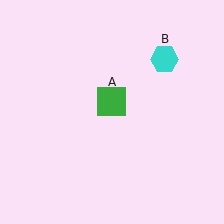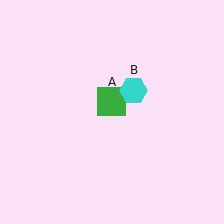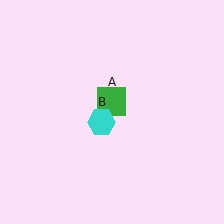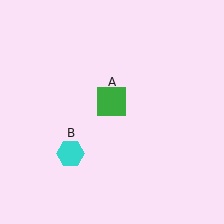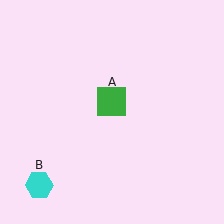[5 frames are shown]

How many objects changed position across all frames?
1 object changed position: cyan hexagon (object B).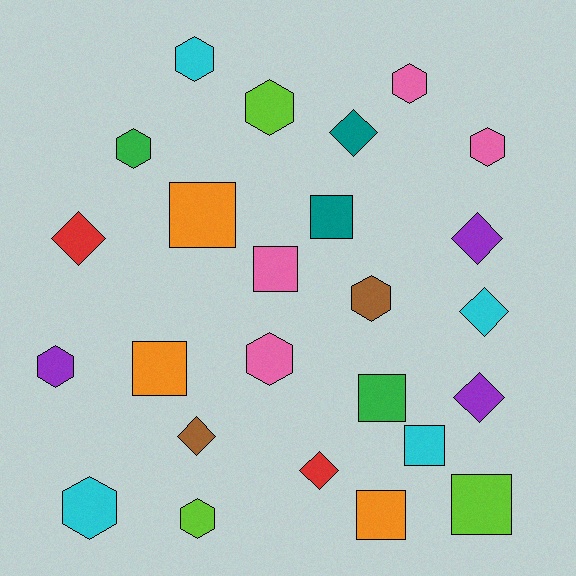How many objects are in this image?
There are 25 objects.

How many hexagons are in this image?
There are 10 hexagons.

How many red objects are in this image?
There are 2 red objects.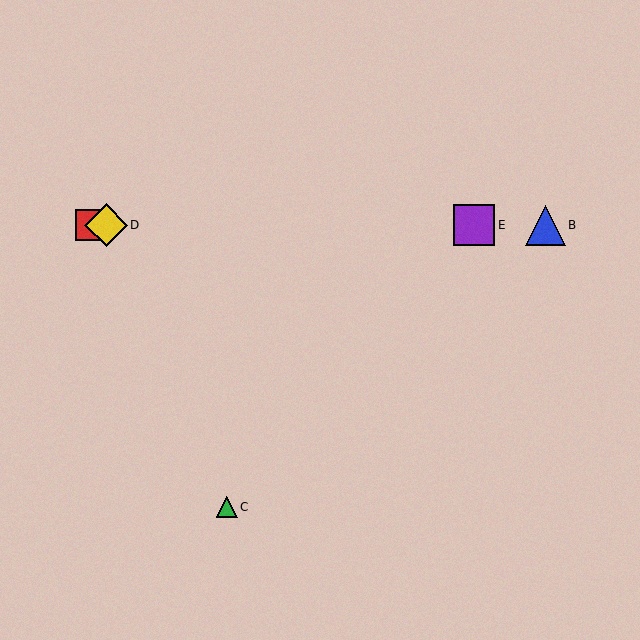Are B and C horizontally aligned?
No, B is at y≈225 and C is at y≈507.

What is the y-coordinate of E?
Object E is at y≈225.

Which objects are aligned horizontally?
Objects A, B, D, E are aligned horizontally.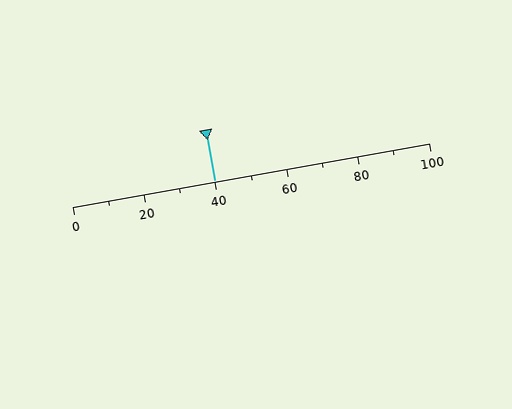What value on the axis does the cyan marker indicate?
The marker indicates approximately 40.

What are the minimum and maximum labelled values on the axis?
The axis runs from 0 to 100.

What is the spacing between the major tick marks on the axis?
The major ticks are spaced 20 apart.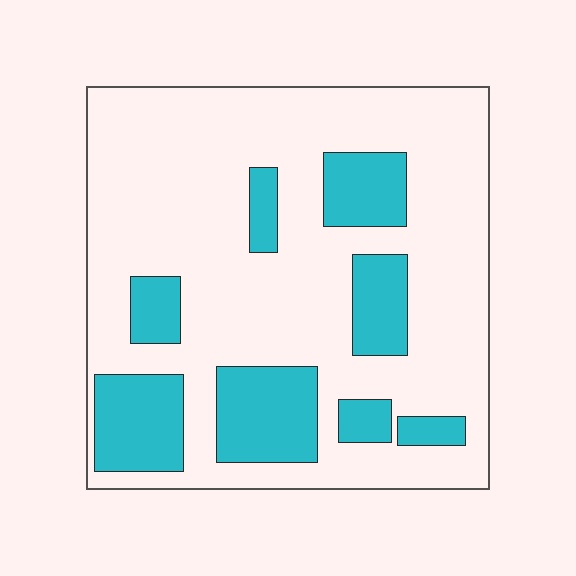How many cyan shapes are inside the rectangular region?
8.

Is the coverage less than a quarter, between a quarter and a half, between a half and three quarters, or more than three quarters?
Between a quarter and a half.